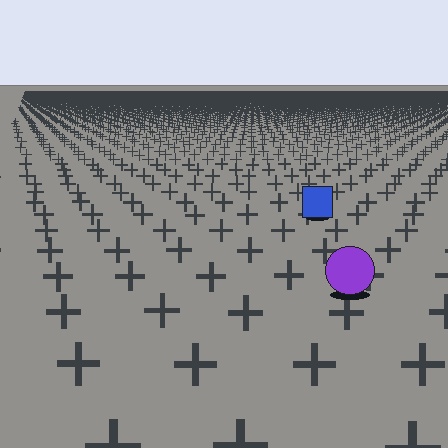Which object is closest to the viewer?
The purple circle is closest. The texture marks near it are larger and more spread out.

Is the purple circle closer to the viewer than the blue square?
Yes. The purple circle is closer — you can tell from the texture gradient: the ground texture is coarser near it.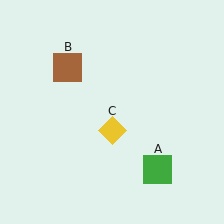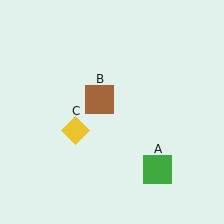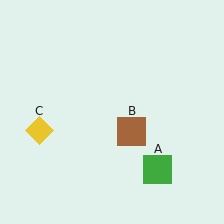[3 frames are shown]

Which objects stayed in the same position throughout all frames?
Green square (object A) remained stationary.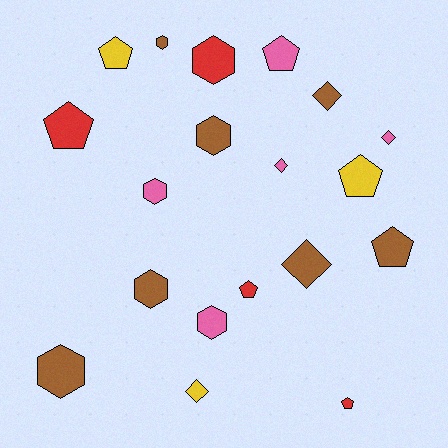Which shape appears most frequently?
Pentagon, with 7 objects.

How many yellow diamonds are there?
There is 1 yellow diamond.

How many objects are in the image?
There are 19 objects.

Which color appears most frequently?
Brown, with 7 objects.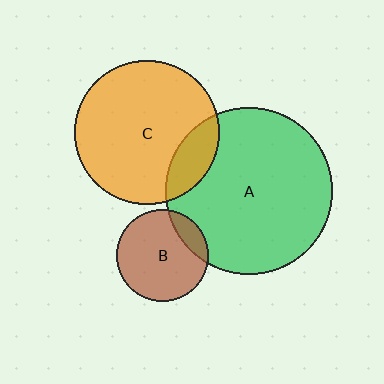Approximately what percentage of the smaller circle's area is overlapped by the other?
Approximately 15%.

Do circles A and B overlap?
Yes.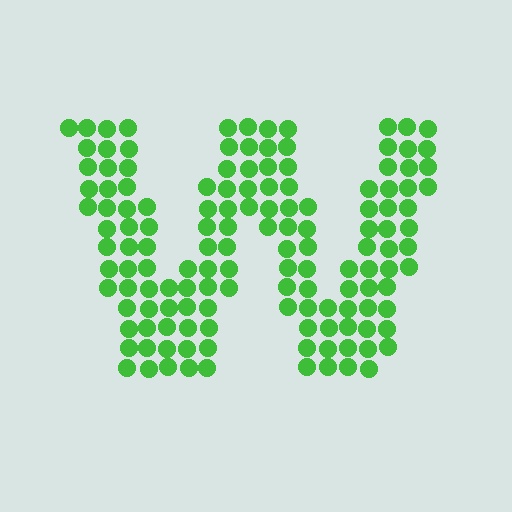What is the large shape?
The large shape is the letter W.